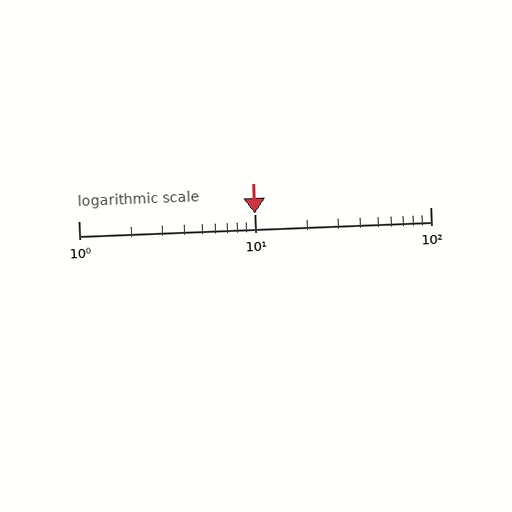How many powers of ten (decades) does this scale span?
The scale spans 2 decades, from 1 to 100.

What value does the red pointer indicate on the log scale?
The pointer indicates approximately 10.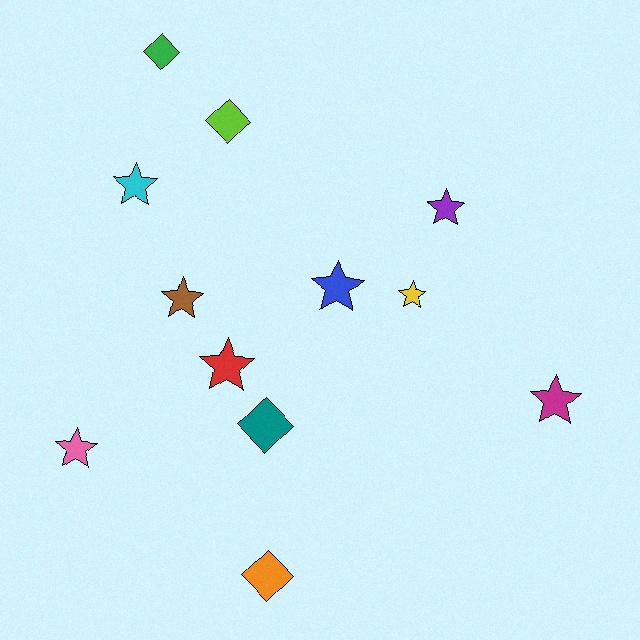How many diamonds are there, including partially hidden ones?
There are 4 diamonds.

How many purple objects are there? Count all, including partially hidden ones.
There is 1 purple object.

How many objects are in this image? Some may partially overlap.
There are 12 objects.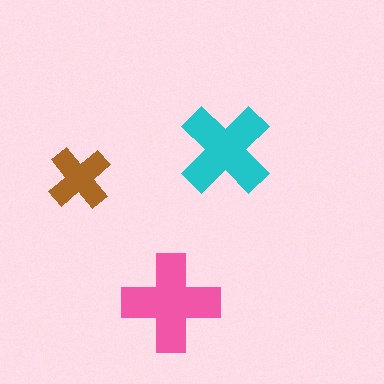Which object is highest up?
The cyan cross is topmost.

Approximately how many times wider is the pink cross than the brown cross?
About 1.5 times wider.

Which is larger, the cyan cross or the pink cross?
The pink one.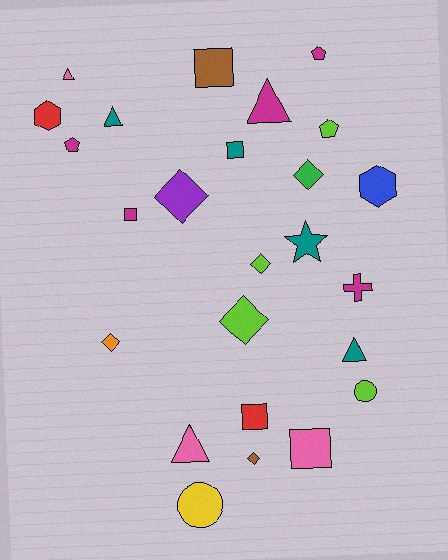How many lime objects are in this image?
There are 4 lime objects.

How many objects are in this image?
There are 25 objects.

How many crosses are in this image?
There is 1 cross.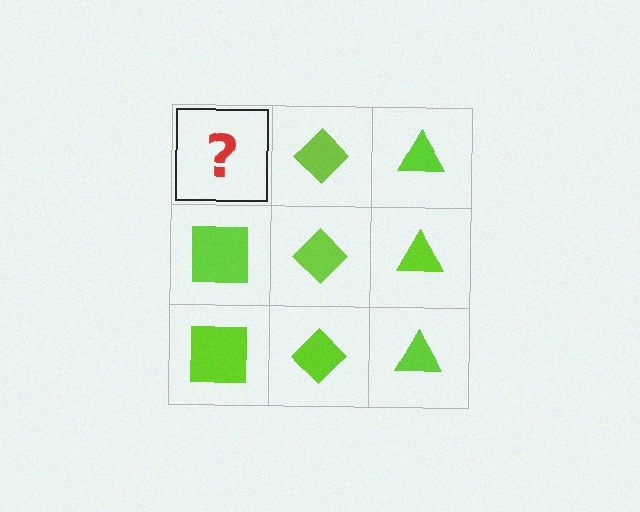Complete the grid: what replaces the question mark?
The question mark should be replaced with a lime square.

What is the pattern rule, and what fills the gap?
The rule is that each column has a consistent shape. The gap should be filled with a lime square.